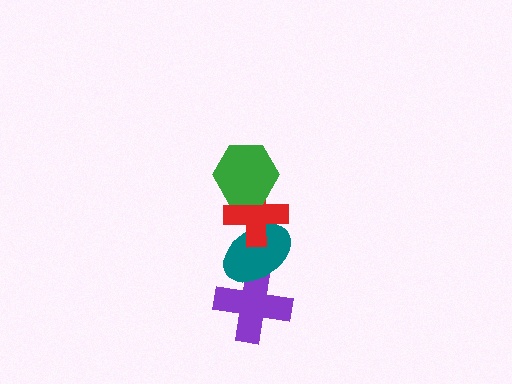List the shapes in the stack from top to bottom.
From top to bottom: the green hexagon, the red cross, the teal ellipse, the purple cross.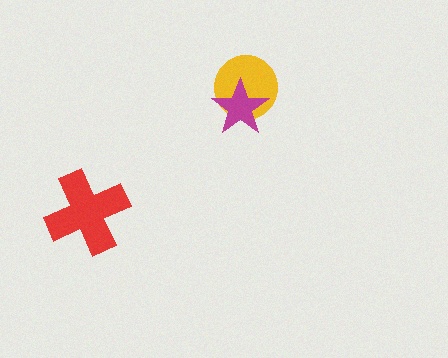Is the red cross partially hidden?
No, no other shape covers it.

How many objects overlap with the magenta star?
1 object overlaps with the magenta star.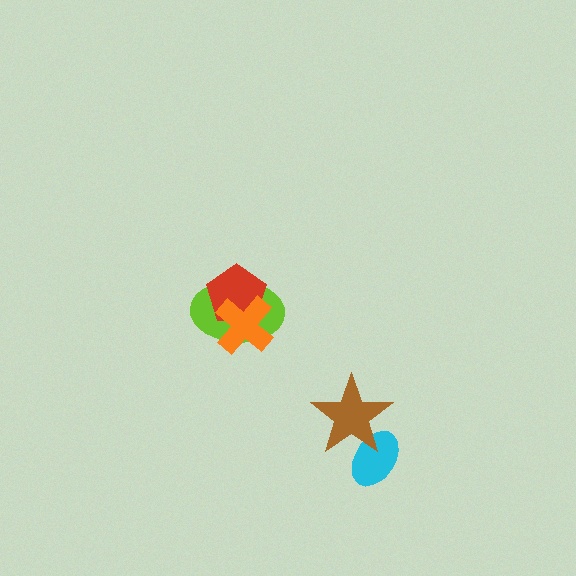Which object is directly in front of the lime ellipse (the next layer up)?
The red pentagon is directly in front of the lime ellipse.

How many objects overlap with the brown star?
1 object overlaps with the brown star.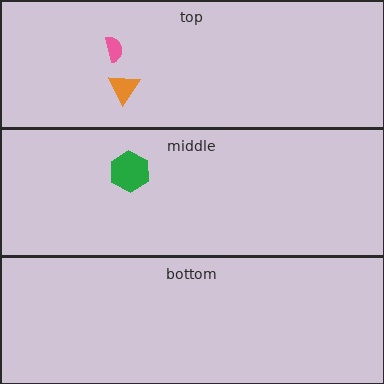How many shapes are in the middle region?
1.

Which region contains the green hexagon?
The middle region.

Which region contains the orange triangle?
The top region.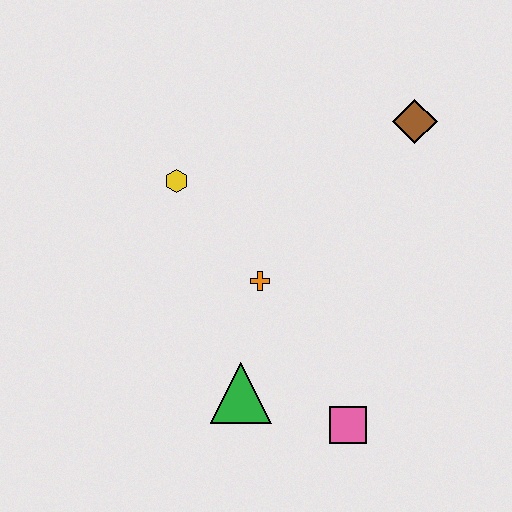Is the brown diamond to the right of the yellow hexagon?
Yes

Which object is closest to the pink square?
The green triangle is closest to the pink square.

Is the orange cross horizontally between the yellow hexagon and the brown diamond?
Yes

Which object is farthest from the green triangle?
The brown diamond is farthest from the green triangle.